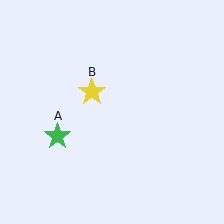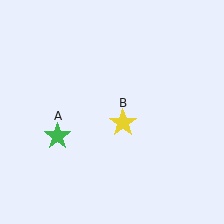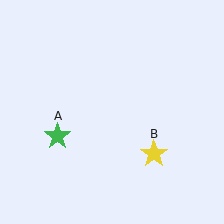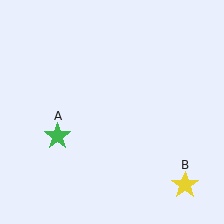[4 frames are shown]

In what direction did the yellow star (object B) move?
The yellow star (object B) moved down and to the right.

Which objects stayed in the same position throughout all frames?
Green star (object A) remained stationary.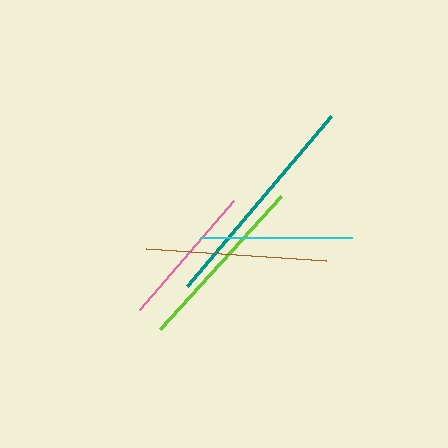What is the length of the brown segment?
The brown segment is approximately 180 pixels long.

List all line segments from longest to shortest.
From longest to shortest: teal, lime, brown, cyan, pink.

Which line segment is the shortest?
The pink line is the shortest at approximately 144 pixels.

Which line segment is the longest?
The teal line is the longest at approximately 223 pixels.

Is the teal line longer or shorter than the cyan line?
The teal line is longer than the cyan line.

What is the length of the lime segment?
The lime segment is approximately 180 pixels long.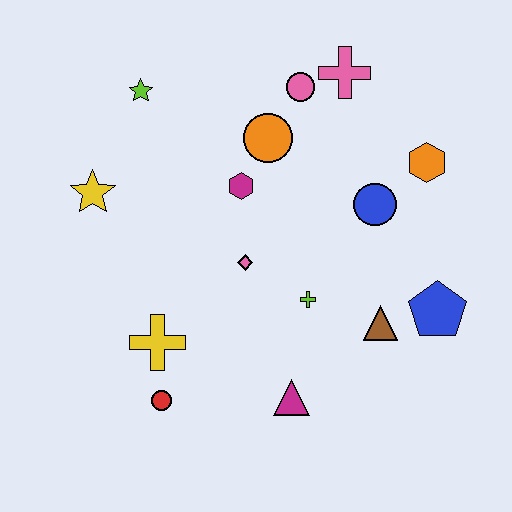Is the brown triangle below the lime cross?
Yes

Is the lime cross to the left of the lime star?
No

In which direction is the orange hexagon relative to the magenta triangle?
The orange hexagon is above the magenta triangle.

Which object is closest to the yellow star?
The lime star is closest to the yellow star.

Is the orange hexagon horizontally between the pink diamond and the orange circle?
No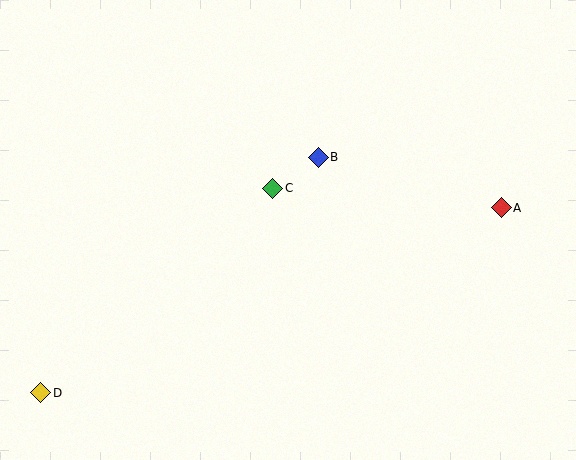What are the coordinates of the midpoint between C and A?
The midpoint between C and A is at (387, 198).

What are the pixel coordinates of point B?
Point B is at (318, 157).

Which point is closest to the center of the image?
Point C at (273, 188) is closest to the center.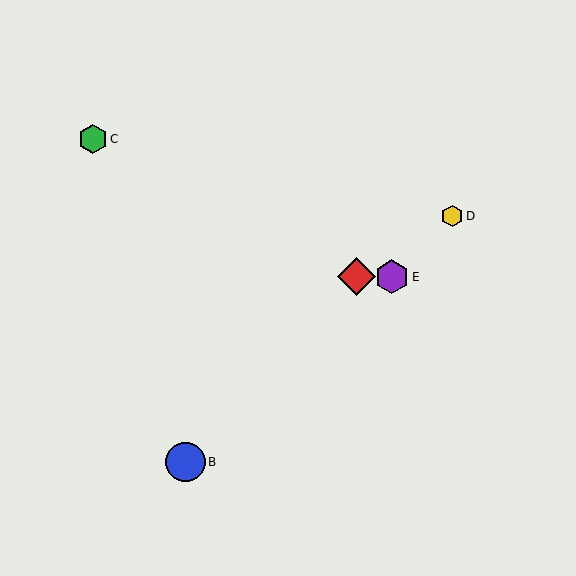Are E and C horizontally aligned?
No, E is at y≈277 and C is at y≈139.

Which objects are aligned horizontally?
Objects A, E are aligned horizontally.